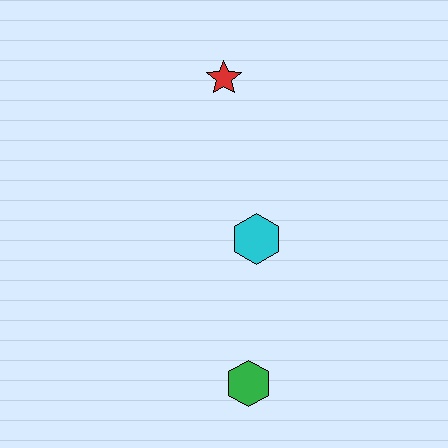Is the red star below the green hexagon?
No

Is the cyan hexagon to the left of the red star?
No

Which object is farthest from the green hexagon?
The red star is farthest from the green hexagon.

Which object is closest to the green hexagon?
The cyan hexagon is closest to the green hexagon.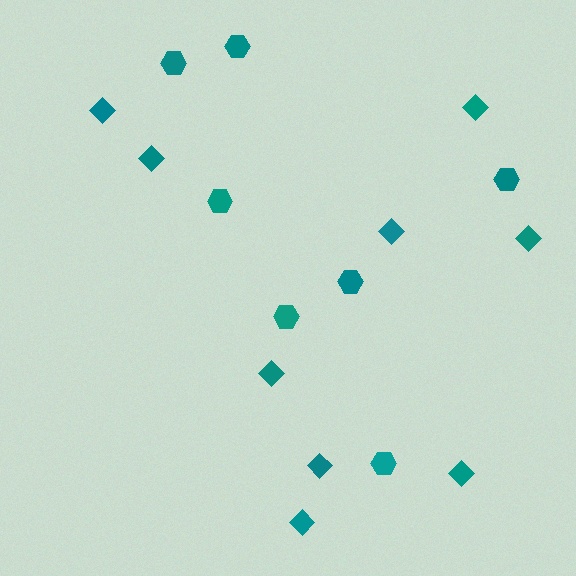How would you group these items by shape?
There are 2 groups: one group of diamonds (9) and one group of hexagons (7).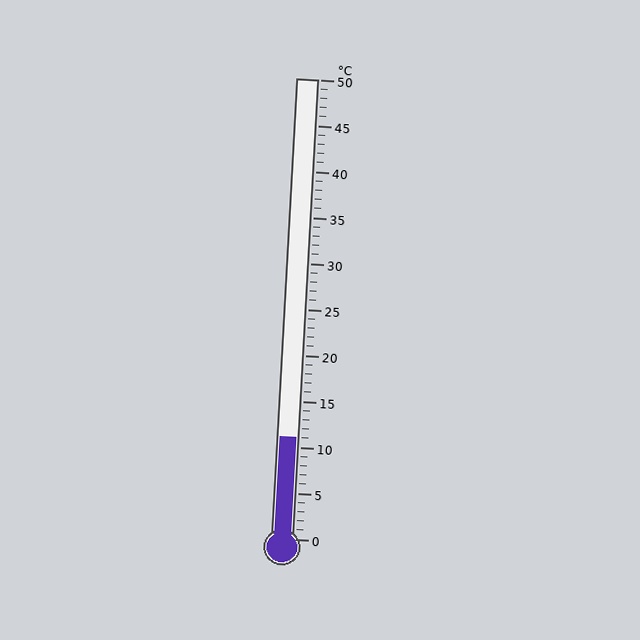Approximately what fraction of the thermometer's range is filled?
The thermometer is filled to approximately 20% of its range.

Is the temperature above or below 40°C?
The temperature is below 40°C.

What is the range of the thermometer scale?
The thermometer scale ranges from 0°C to 50°C.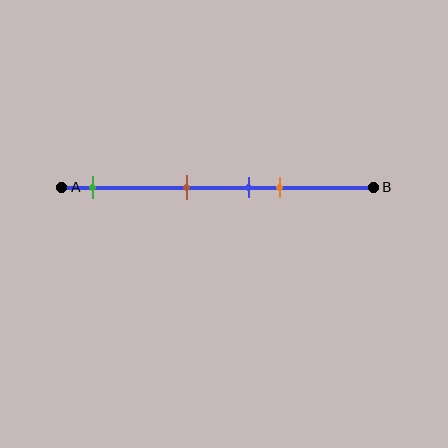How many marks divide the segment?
There are 4 marks dividing the segment.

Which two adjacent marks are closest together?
The blue and orange marks are the closest adjacent pair.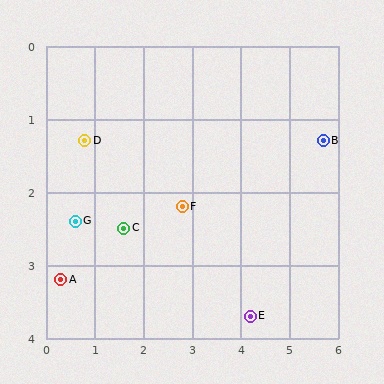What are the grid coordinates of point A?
Point A is at approximately (0.3, 3.2).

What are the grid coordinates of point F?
Point F is at approximately (2.8, 2.2).